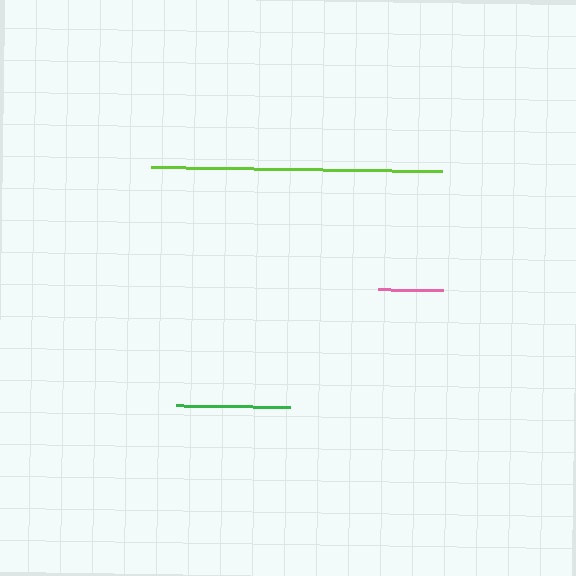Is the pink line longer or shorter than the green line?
The green line is longer than the pink line.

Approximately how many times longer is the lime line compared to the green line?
The lime line is approximately 2.6 times the length of the green line.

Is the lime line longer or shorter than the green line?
The lime line is longer than the green line.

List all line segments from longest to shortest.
From longest to shortest: lime, green, pink.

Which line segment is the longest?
The lime line is the longest at approximately 291 pixels.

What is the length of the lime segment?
The lime segment is approximately 291 pixels long.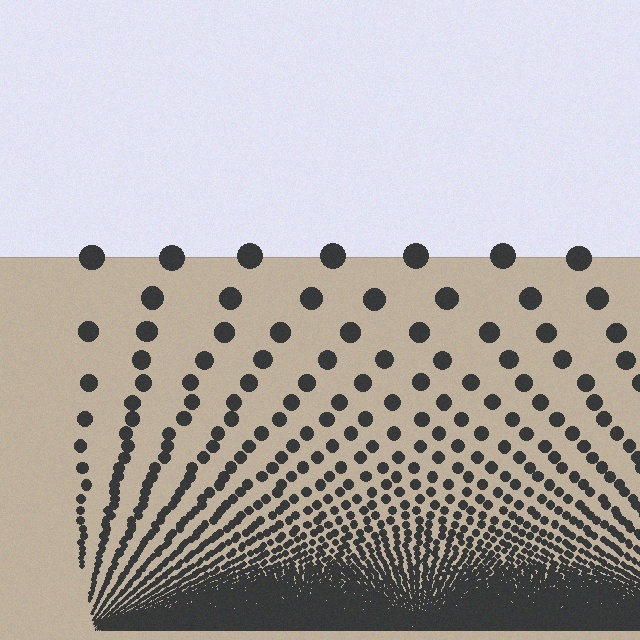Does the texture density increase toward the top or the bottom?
Density increases toward the bottom.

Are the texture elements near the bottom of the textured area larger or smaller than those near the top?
Smaller. The gradient is inverted — elements near the bottom are smaller and denser.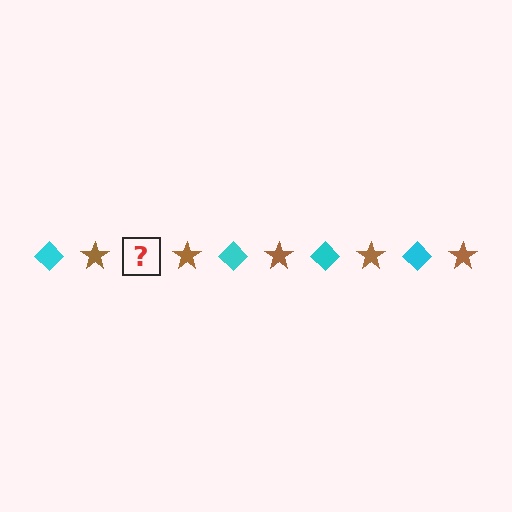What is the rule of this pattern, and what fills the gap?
The rule is that the pattern alternates between cyan diamond and brown star. The gap should be filled with a cyan diamond.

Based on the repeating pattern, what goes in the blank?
The blank should be a cyan diamond.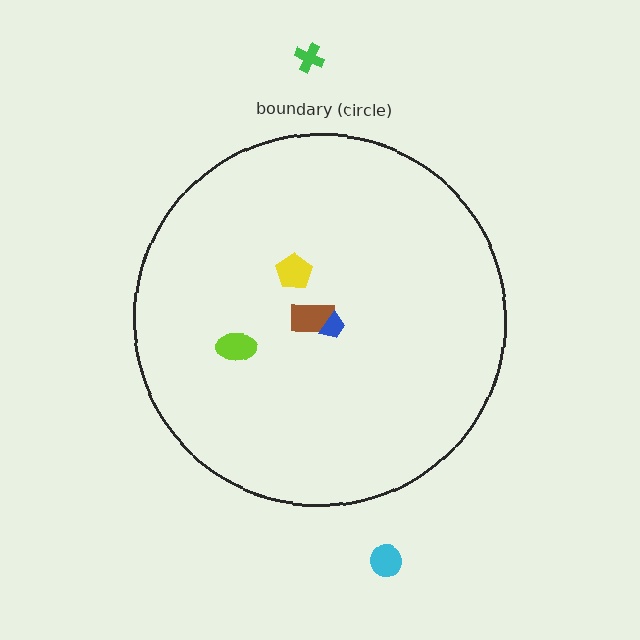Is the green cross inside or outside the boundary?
Outside.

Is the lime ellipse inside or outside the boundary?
Inside.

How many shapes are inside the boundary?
4 inside, 2 outside.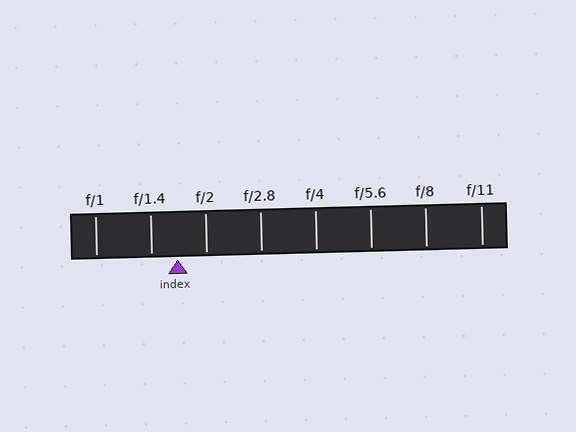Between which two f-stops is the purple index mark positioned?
The index mark is between f/1.4 and f/2.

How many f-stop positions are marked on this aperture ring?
There are 8 f-stop positions marked.